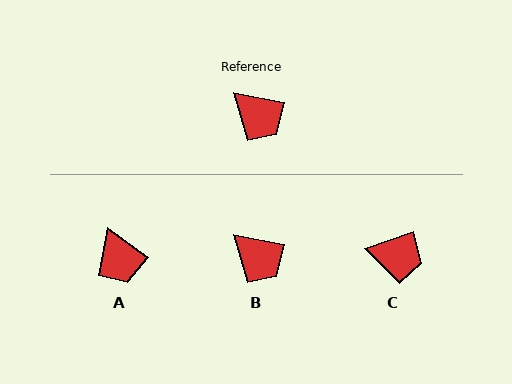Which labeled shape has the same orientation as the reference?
B.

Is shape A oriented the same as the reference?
No, it is off by about 25 degrees.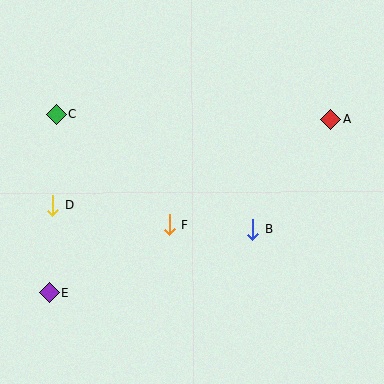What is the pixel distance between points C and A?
The distance between C and A is 274 pixels.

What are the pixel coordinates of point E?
Point E is at (49, 293).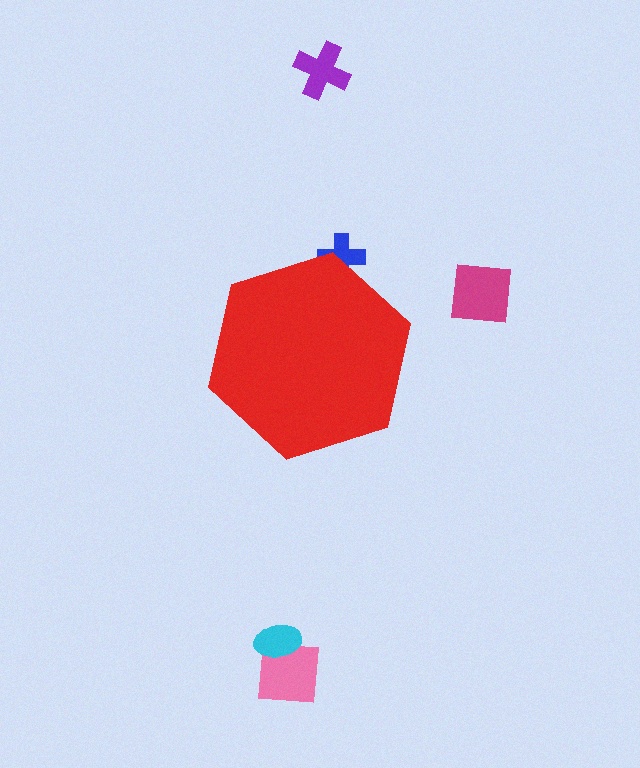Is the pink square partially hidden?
No, the pink square is fully visible.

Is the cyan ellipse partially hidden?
No, the cyan ellipse is fully visible.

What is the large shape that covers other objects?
A red hexagon.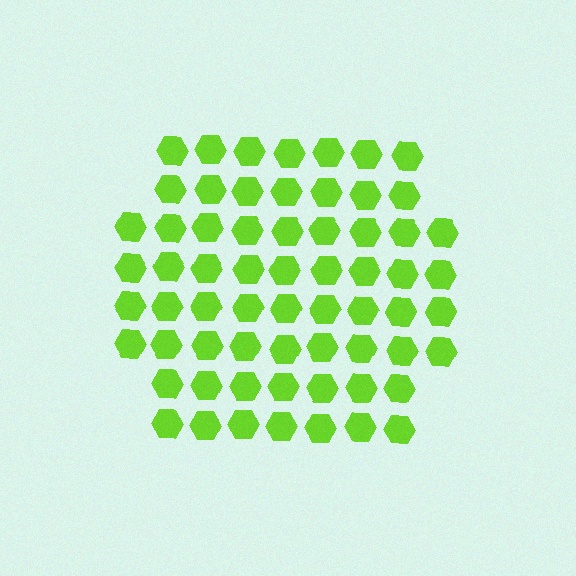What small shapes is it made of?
It is made of small hexagons.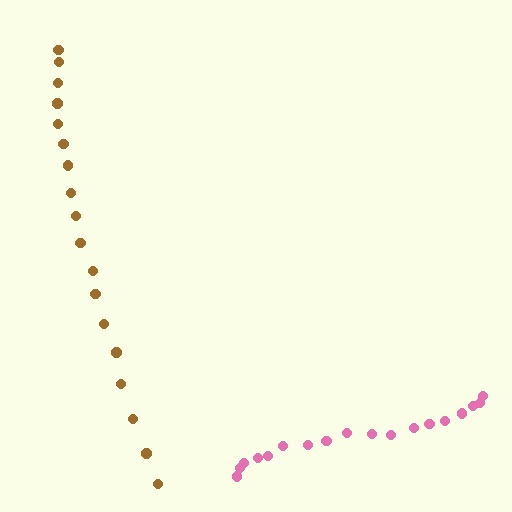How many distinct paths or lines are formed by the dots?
There are 2 distinct paths.